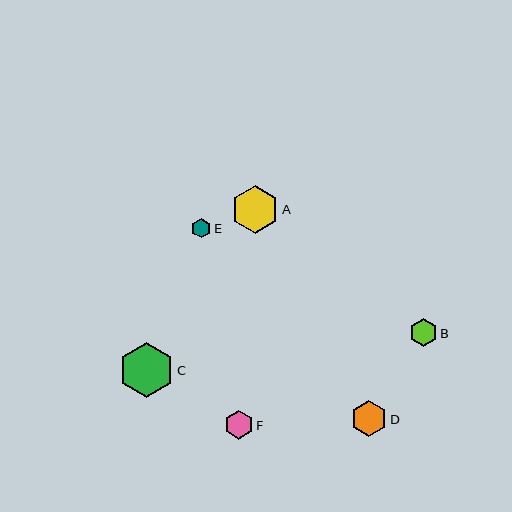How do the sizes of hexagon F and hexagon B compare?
Hexagon F and hexagon B are approximately the same size.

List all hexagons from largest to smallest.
From largest to smallest: C, A, D, F, B, E.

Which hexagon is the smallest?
Hexagon E is the smallest with a size of approximately 19 pixels.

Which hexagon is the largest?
Hexagon C is the largest with a size of approximately 55 pixels.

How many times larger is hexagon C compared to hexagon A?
Hexagon C is approximately 1.2 times the size of hexagon A.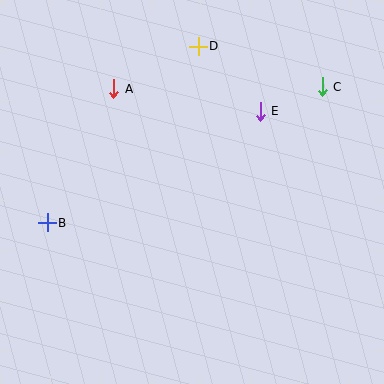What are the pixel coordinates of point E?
Point E is at (260, 111).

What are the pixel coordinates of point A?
Point A is at (114, 89).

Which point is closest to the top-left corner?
Point A is closest to the top-left corner.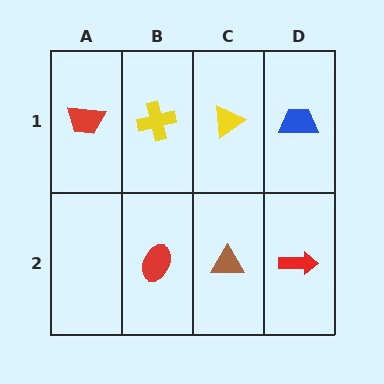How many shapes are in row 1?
4 shapes.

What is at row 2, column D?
A red arrow.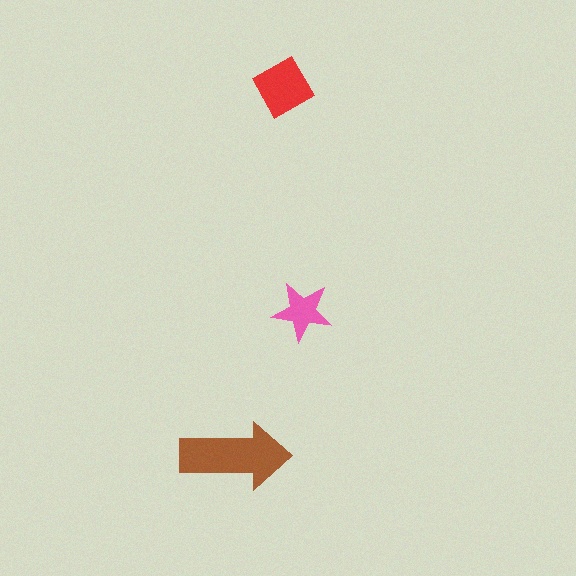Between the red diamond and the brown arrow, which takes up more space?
The brown arrow.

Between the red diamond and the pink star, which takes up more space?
The red diamond.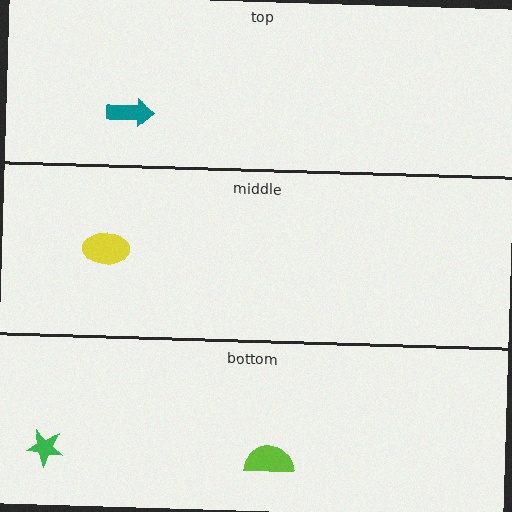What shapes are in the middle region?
The yellow ellipse.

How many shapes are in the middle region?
1.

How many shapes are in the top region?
1.